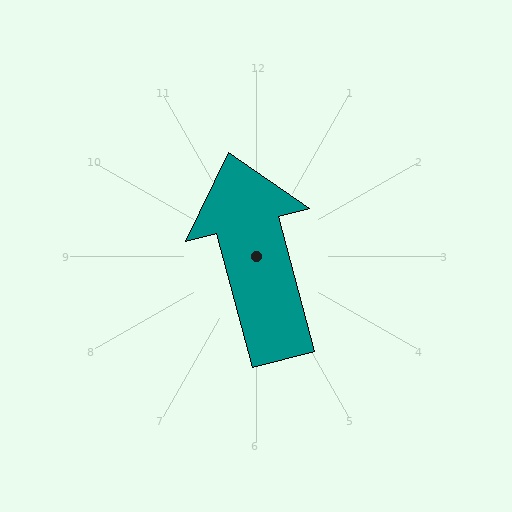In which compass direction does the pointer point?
North.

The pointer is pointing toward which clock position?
Roughly 11 o'clock.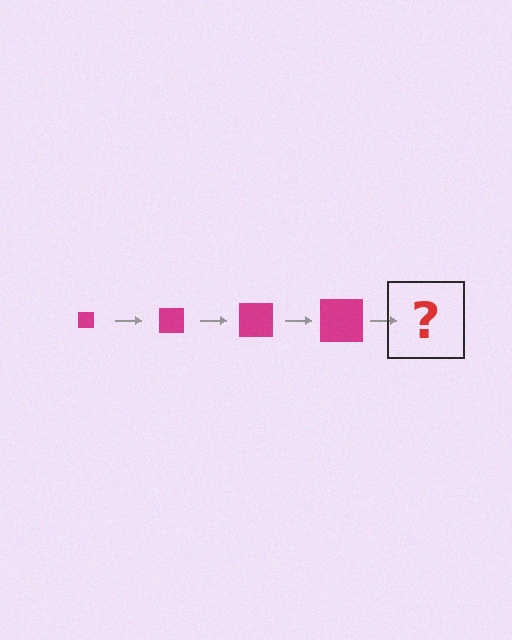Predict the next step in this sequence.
The next step is a magenta square, larger than the previous one.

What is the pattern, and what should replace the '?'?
The pattern is that the square gets progressively larger each step. The '?' should be a magenta square, larger than the previous one.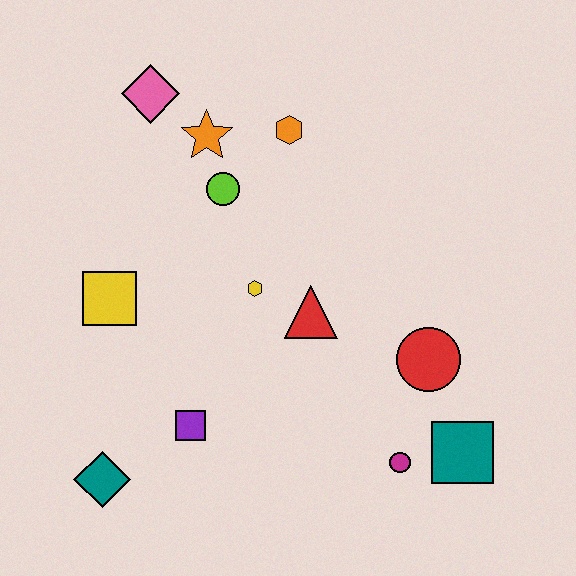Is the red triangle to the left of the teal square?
Yes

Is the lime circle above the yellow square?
Yes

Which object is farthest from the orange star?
The teal square is farthest from the orange star.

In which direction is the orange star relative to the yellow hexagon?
The orange star is above the yellow hexagon.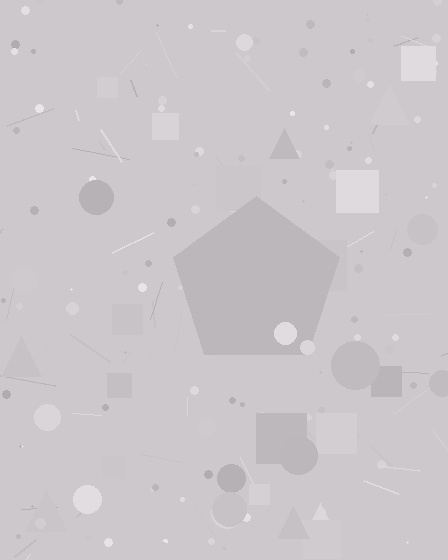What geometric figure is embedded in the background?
A pentagon is embedded in the background.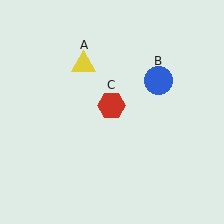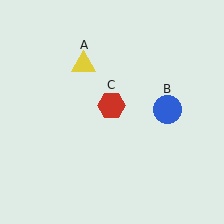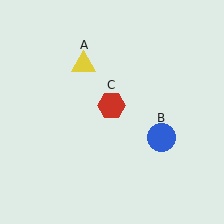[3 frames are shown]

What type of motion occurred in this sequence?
The blue circle (object B) rotated clockwise around the center of the scene.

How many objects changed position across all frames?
1 object changed position: blue circle (object B).